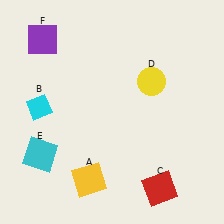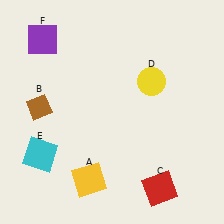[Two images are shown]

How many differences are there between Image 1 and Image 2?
There is 1 difference between the two images.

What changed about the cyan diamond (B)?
In Image 1, B is cyan. In Image 2, it changed to brown.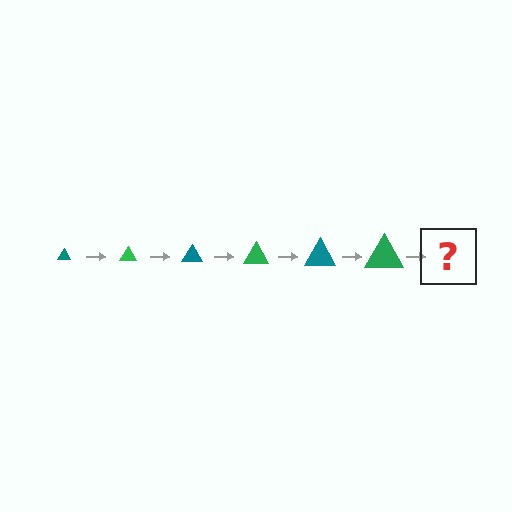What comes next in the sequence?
The next element should be a teal triangle, larger than the previous one.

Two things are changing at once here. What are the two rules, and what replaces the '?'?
The two rules are that the triangle grows larger each step and the color cycles through teal and green. The '?' should be a teal triangle, larger than the previous one.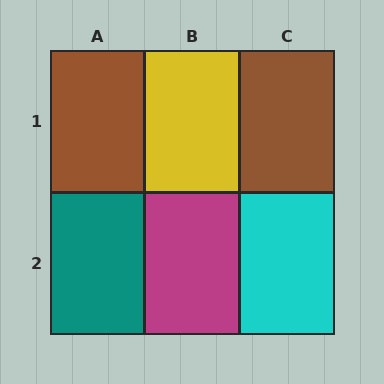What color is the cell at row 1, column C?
Brown.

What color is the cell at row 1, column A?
Brown.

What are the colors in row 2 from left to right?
Teal, magenta, cyan.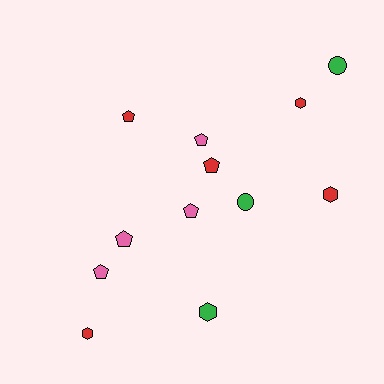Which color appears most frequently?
Red, with 5 objects.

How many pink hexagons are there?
There are no pink hexagons.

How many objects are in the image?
There are 12 objects.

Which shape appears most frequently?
Pentagon, with 6 objects.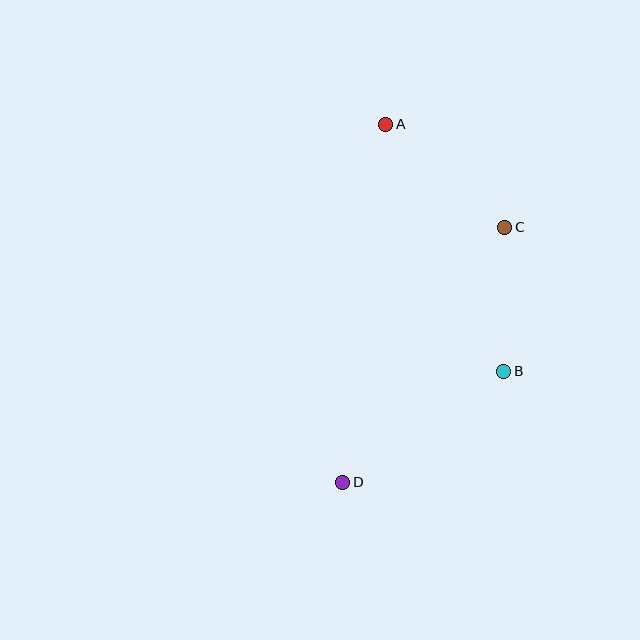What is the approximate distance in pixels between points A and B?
The distance between A and B is approximately 274 pixels.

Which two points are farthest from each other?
Points A and D are farthest from each other.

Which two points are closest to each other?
Points B and C are closest to each other.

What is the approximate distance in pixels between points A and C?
The distance between A and C is approximately 157 pixels.